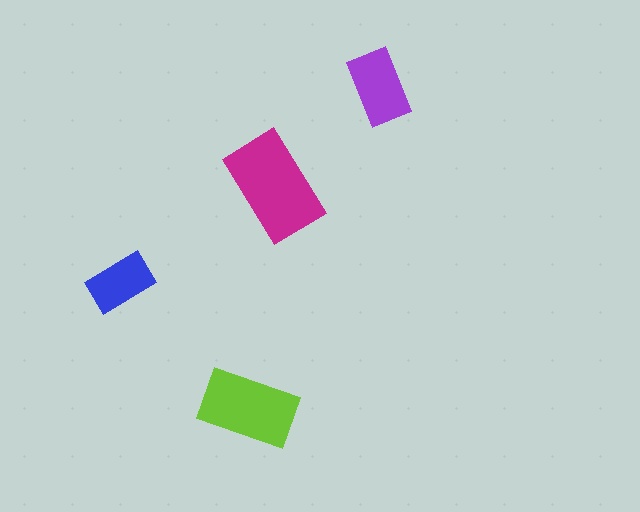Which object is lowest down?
The lime rectangle is bottommost.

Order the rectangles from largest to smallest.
the magenta one, the lime one, the purple one, the blue one.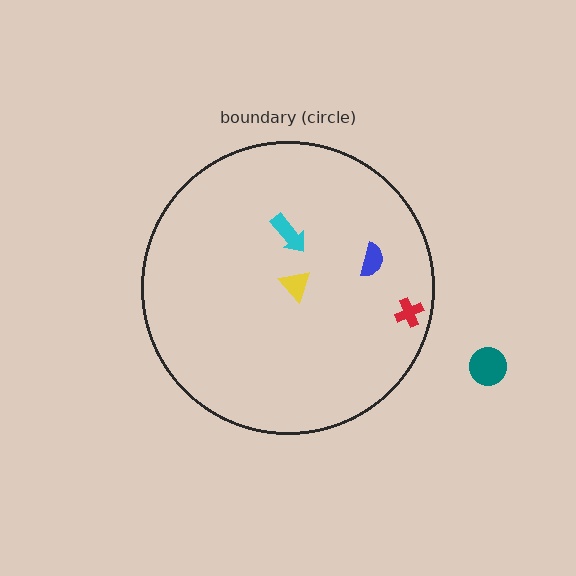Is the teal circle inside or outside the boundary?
Outside.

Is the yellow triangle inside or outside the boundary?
Inside.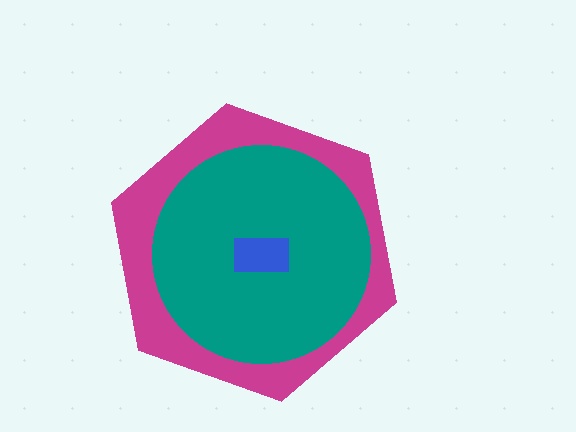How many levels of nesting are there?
3.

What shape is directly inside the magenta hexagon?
The teal circle.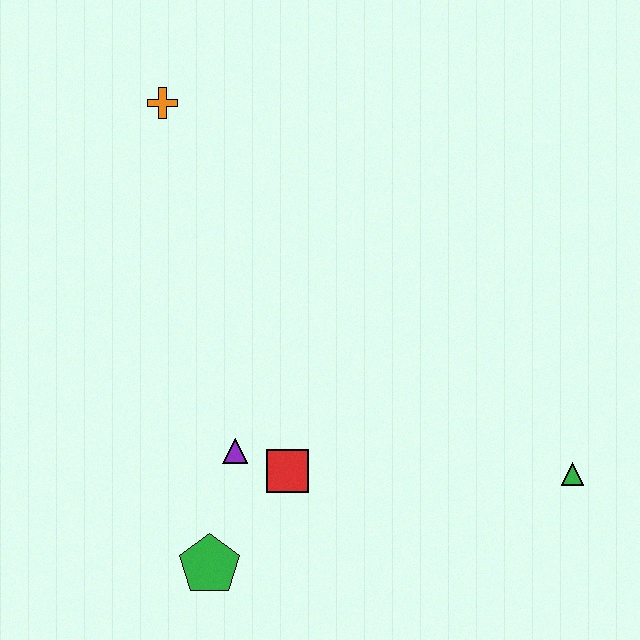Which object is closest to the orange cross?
The purple triangle is closest to the orange cross.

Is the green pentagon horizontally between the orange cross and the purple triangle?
Yes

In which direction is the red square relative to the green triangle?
The red square is to the left of the green triangle.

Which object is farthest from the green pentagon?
The orange cross is farthest from the green pentagon.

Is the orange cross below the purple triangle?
No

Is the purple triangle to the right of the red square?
No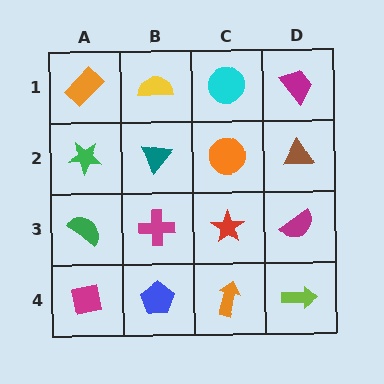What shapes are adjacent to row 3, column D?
A brown triangle (row 2, column D), a lime arrow (row 4, column D), a red star (row 3, column C).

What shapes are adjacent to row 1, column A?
A green star (row 2, column A), a yellow semicircle (row 1, column B).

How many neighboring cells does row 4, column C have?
3.